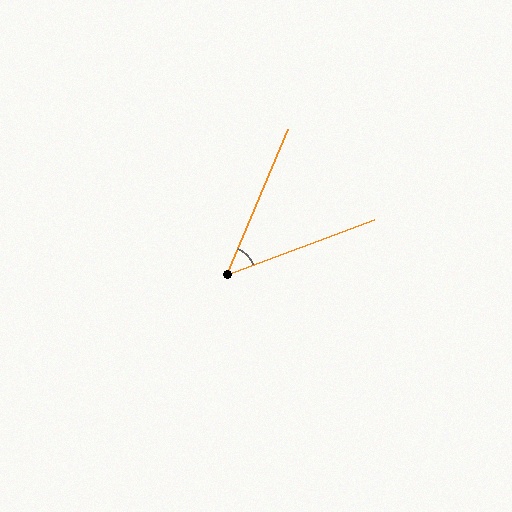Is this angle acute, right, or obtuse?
It is acute.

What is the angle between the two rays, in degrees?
Approximately 47 degrees.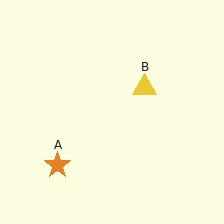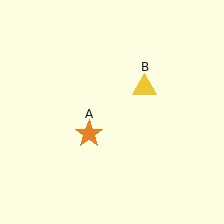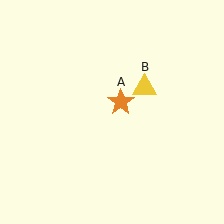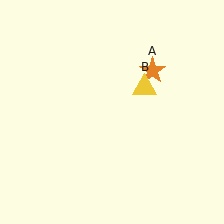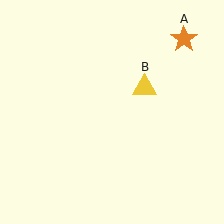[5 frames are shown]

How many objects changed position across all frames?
1 object changed position: orange star (object A).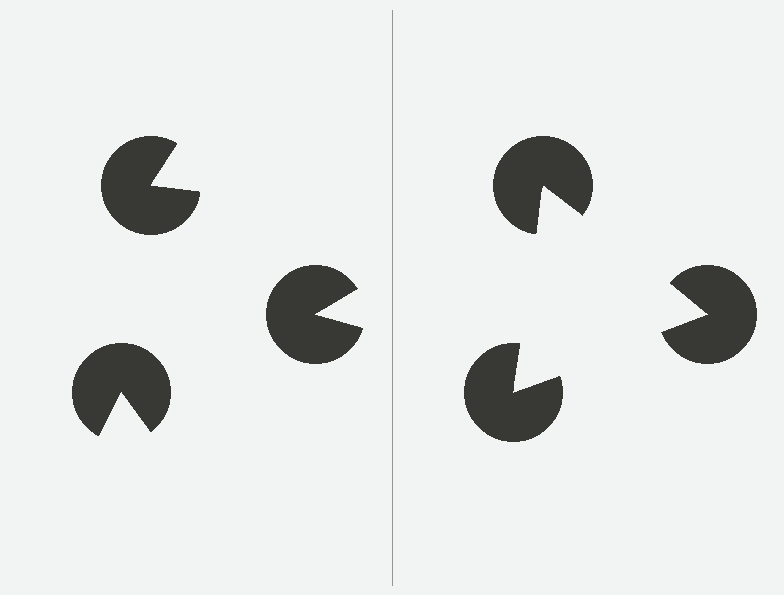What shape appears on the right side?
An illusory triangle.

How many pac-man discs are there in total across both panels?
6 — 3 on each side.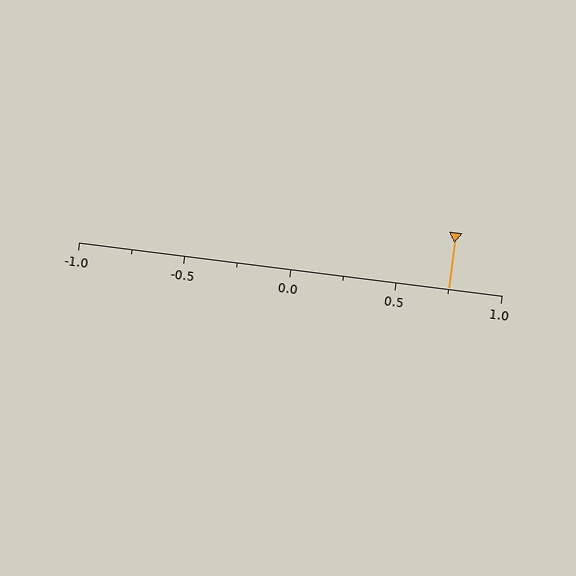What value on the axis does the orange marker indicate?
The marker indicates approximately 0.75.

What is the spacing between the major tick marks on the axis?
The major ticks are spaced 0.5 apart.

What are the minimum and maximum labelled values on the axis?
The axis runs from -1.0 to 1.0.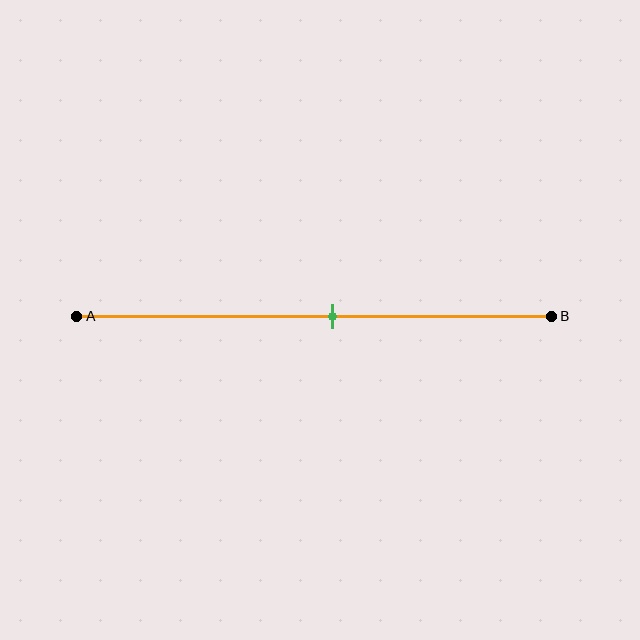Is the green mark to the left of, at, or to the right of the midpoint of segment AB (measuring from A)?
The green mark is to the right of the midpoint of segment AB.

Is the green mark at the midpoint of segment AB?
No, the mark is at about 55% from A, not at the 50% midpoint.